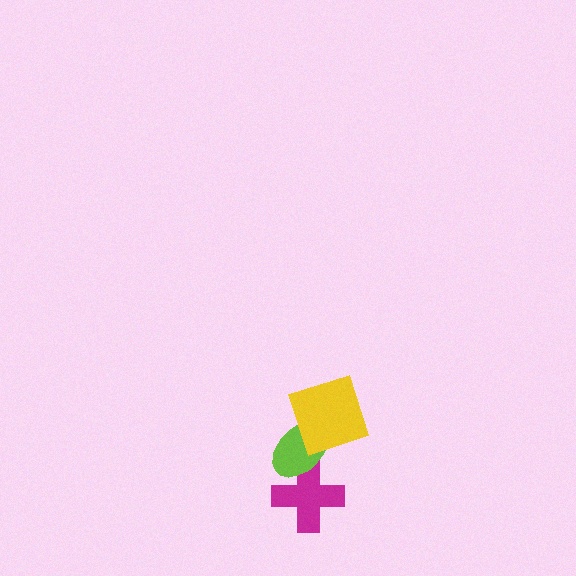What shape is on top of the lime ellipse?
The yellow square is on top of the lime ellipse.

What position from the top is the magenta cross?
The magenta cross is 3rd from the top.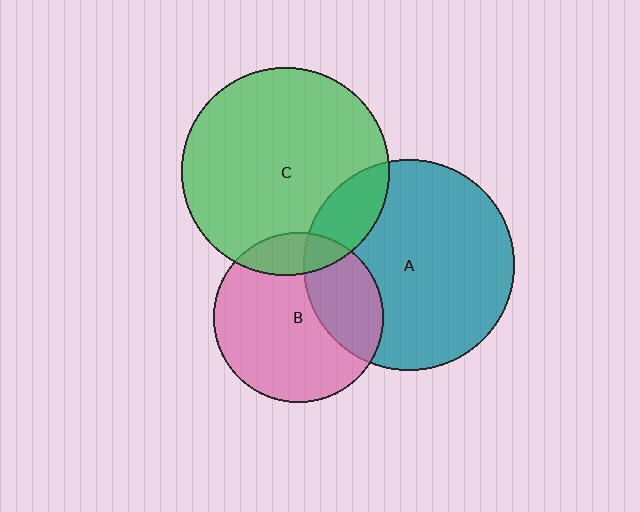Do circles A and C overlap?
Yes.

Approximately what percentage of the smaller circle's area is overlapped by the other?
Approximately 15%.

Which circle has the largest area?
Circle A (teal).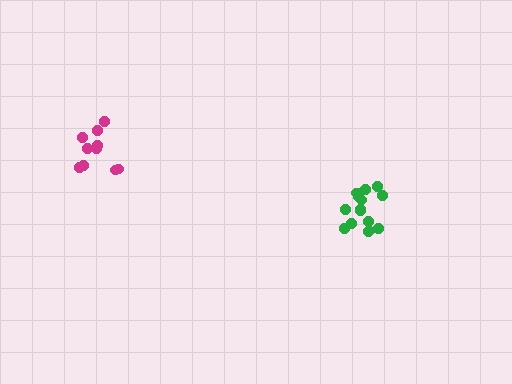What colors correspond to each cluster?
The clusters are colored: magenta, green.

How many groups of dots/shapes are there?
There are 2 groups.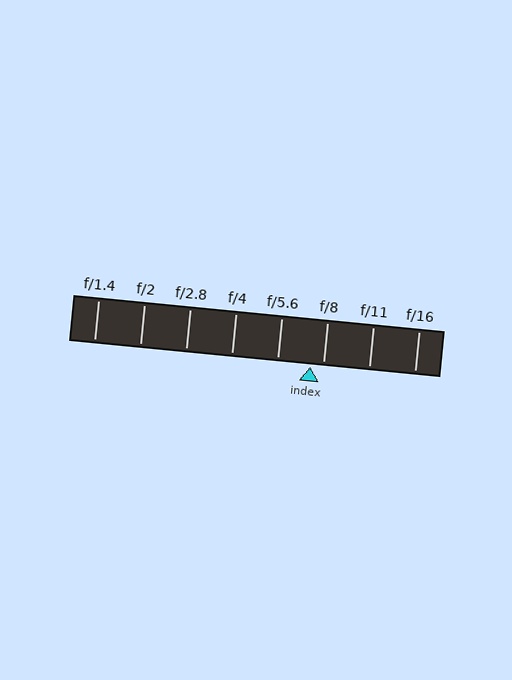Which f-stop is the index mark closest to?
The index mark is closest to f/8.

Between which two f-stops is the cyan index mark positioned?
The index mark is between f/5.6 and f/8.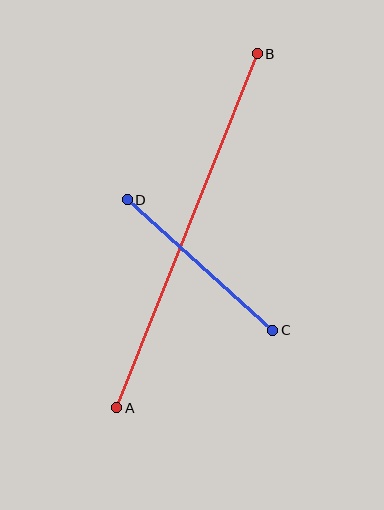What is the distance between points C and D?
The distance is approximately 195 pixels.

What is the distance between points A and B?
The distance is approximately 381 pixels.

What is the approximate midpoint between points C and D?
The midpoint is at approximately (200, 265) pixels.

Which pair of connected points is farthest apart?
Points A and B are farthest apart.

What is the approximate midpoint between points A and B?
The midpoint is at approximately (187, 231) pixels.